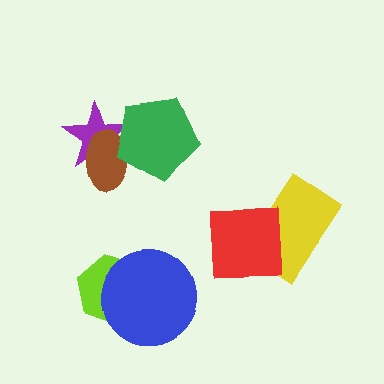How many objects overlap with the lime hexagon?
1 object overlaps with the lime hexagon.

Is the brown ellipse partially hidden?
Yes, it is partially covered by another shape.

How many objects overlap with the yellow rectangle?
1 object overlaps with the yellow rectangle.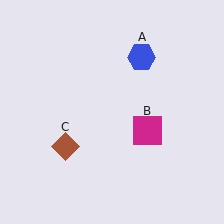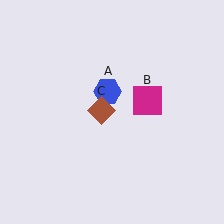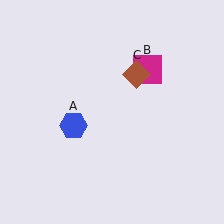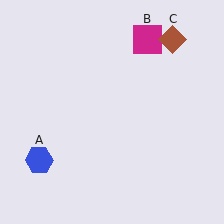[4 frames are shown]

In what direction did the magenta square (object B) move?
The magenta square (object B) moved up.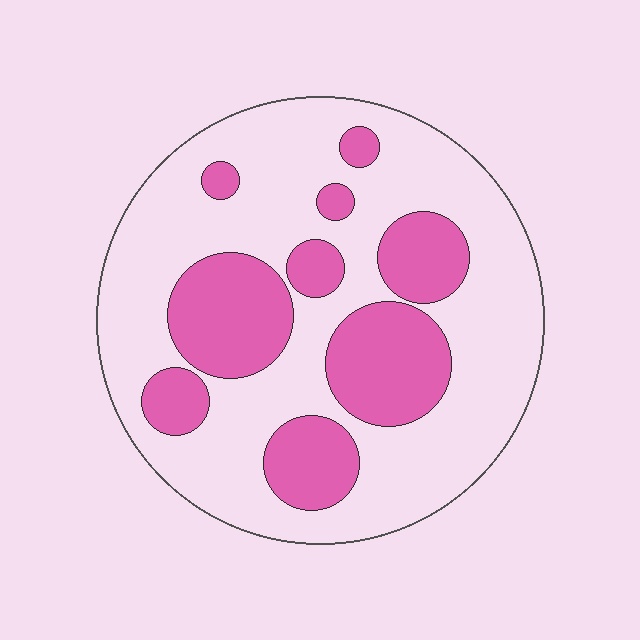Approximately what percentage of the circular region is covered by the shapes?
Approximately 30%.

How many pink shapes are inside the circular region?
9.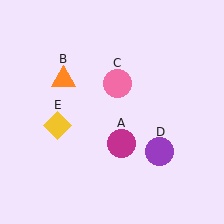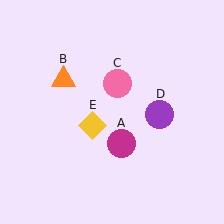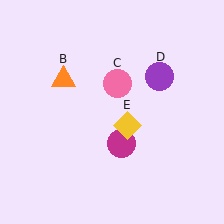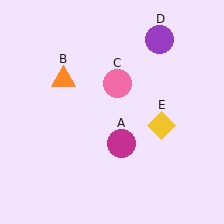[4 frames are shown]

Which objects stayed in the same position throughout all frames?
Magenta circle (object A) and orange triangle (object B) and pink circle (object C) remained stationary.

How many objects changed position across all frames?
2 objects changed position: purple circle (object D), yellow diamond (object E).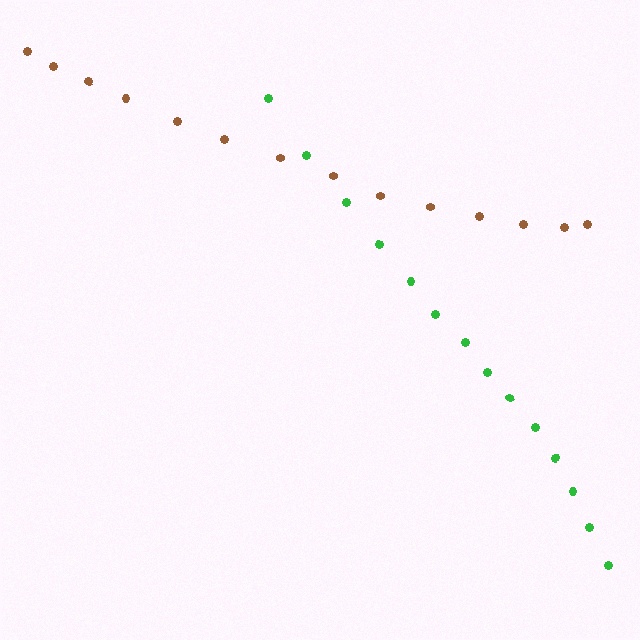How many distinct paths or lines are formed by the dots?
There are 2 distinct paths.